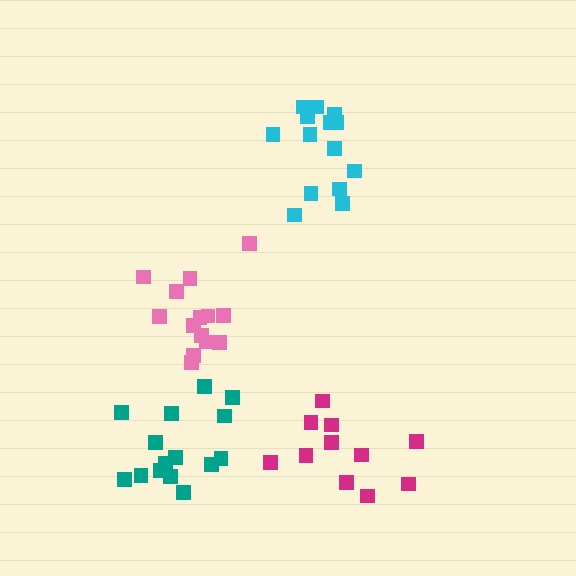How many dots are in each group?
Group 1: 11 dots, Group 2: 14 dots, Group 3: 15 dots, Group 4: 14 dots (54 total).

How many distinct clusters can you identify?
There are 4 distinct clusters.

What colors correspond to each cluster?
The clusters are colored: magenta, pink, teal, cyan.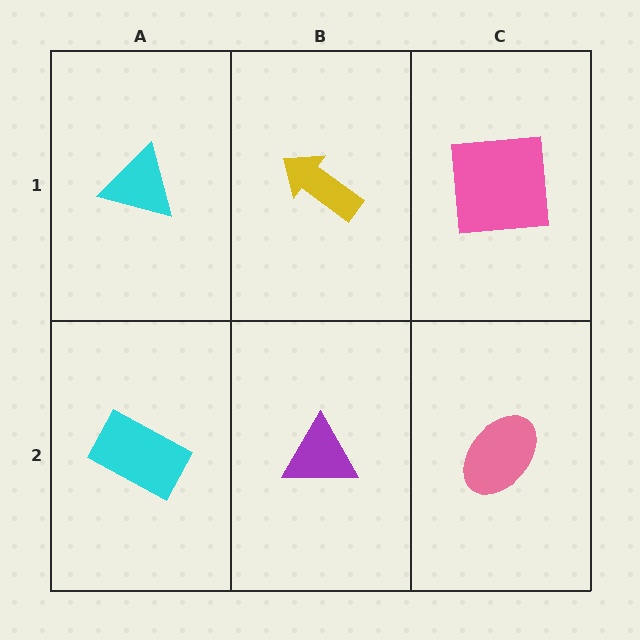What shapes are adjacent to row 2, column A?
A cyan triangle (row 1, column A), a purple triangle (row 2, column B).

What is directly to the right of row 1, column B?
A pink square.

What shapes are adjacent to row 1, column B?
A purple triangle (row 2, column B), a cyan triangle (row 1, column A), a pink square (row 1, column C).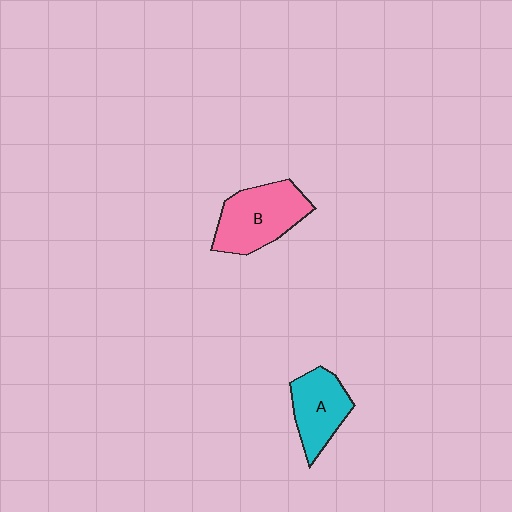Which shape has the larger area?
Shape B (pink).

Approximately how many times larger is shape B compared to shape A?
Approximately 1.3 times.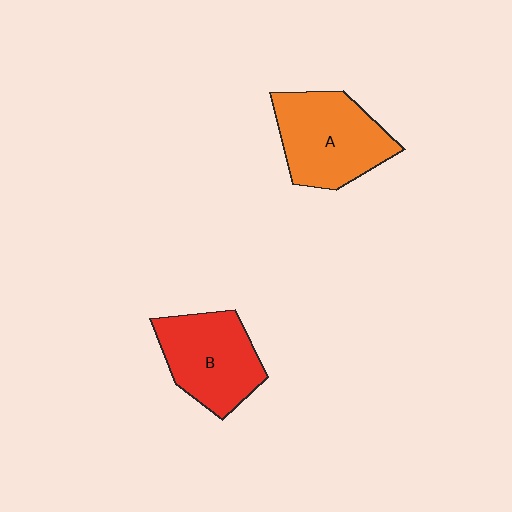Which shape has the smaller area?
Shape B (red).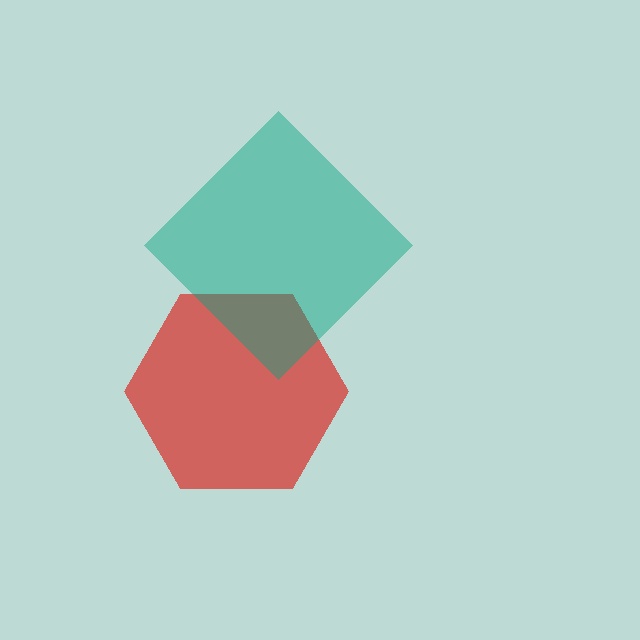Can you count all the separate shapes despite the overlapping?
Yes, there are 2 separate shapes.